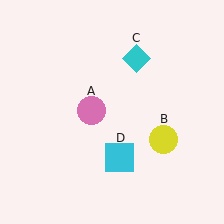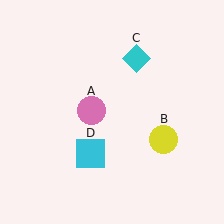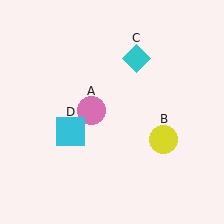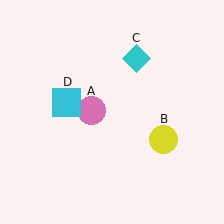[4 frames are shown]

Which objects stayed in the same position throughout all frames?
Pink circle (object A) and yellow circle (object B) and cyan diamond (object C) remained stationary.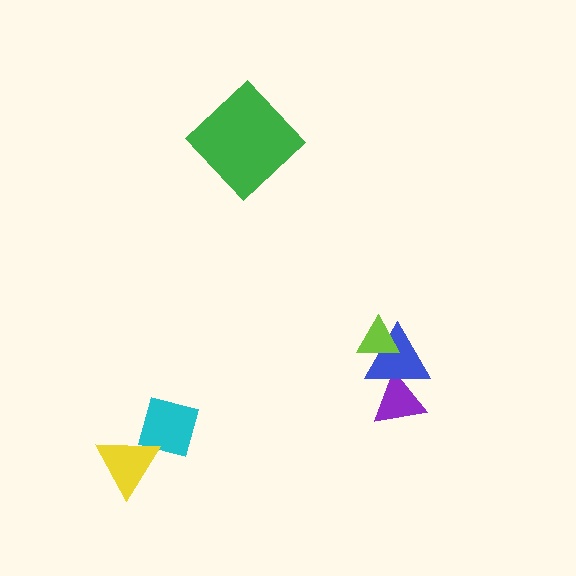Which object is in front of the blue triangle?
The lime triangle is in front of the blue triangle.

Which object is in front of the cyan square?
The yellow triangle is in front of the cyan square.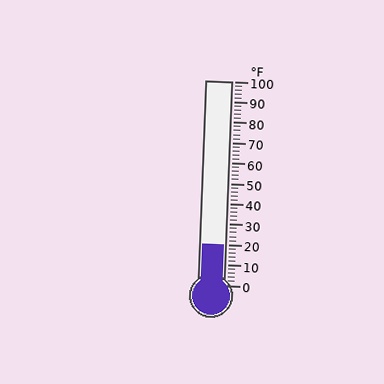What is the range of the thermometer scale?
The thermometer scale ranges from 0°F to 100°F.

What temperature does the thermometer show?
The thermometer shows approximately 20°F.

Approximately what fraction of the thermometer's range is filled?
The thermometer is filled to approximately 20% of its range.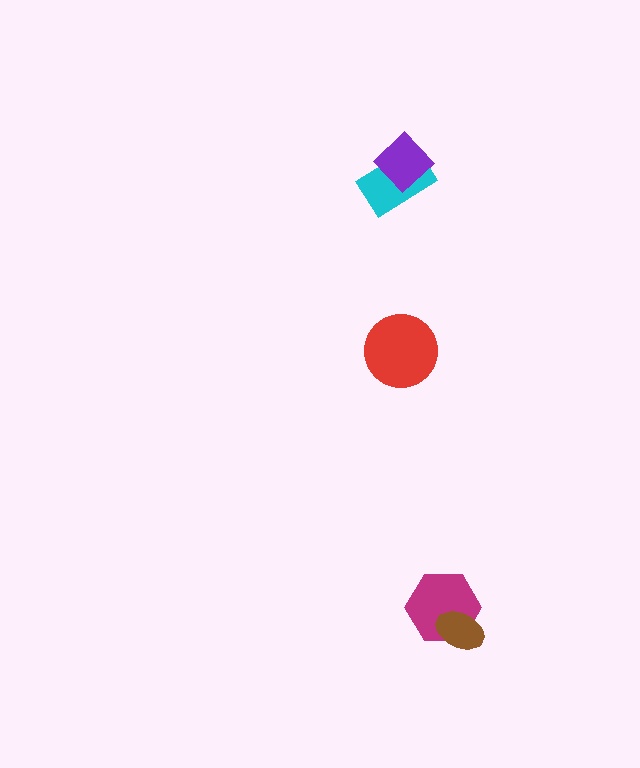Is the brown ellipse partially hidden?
No, no other shape covers it.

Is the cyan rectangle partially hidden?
Yes, it is partially covered by another shape.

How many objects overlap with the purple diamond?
1 object overlaps with the purple diamond.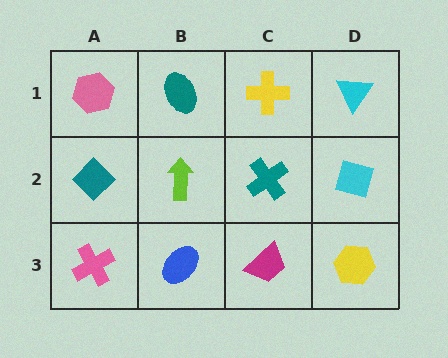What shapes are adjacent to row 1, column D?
A cyan diamond (row 2, column D), a yellow cross (row 1, column C).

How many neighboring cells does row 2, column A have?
3.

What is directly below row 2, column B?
A blue ellipse.